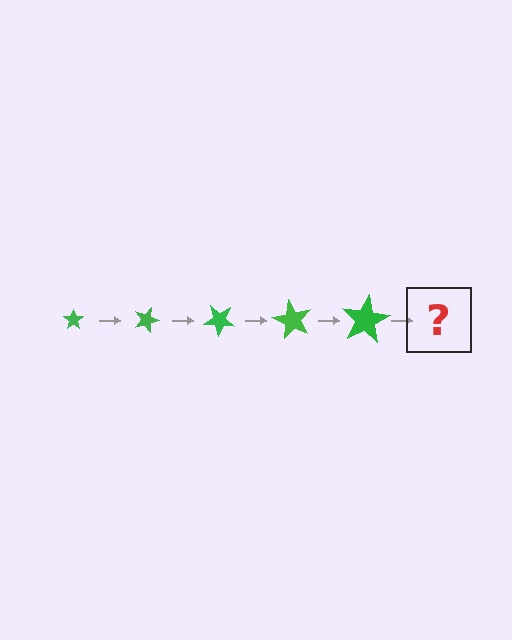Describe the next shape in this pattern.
It should be a star, larger than the previous one and rotated 100 degrees from the start.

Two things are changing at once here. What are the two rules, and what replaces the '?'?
The two rules are that the star grows larger each step and it rotates 20 degrees each step. The '?' should be a star, larger than the previous one and rotated 100 degrees from the start.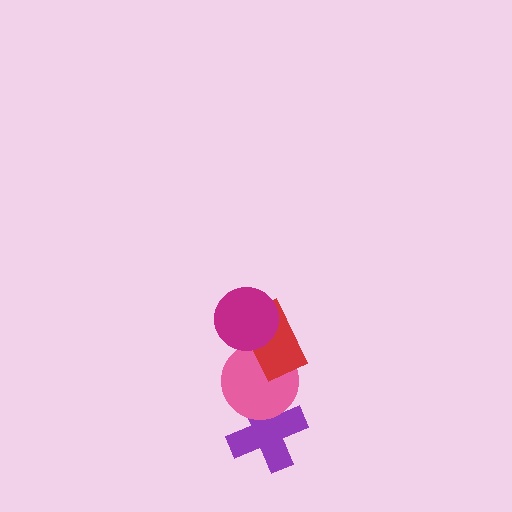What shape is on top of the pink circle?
The red rectangle is on top of the pink circle.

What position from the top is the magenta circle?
The magenta circle is 1st from the top.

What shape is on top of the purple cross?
The pink circle is on top of the purple cross.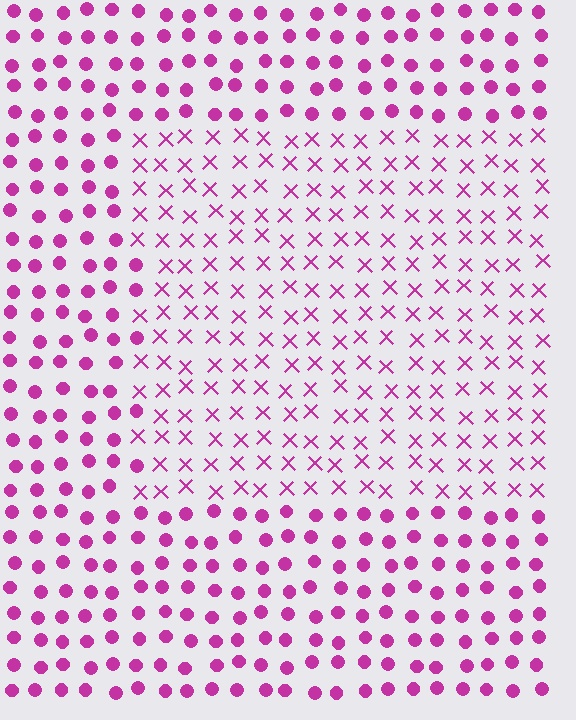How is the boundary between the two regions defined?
The boundary is defined by a change in element shape: X marks inside vs. circles outside. All elements share the same color and spacing.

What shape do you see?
I see a rectangle.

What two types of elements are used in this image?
The image uses X marks inside the rectangle region and circles outside it.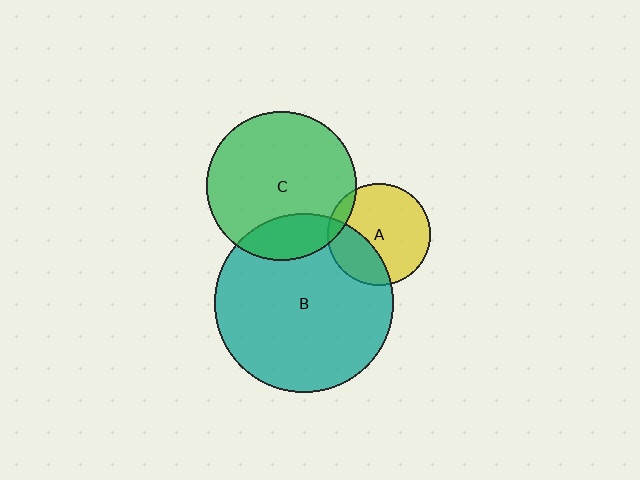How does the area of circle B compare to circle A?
Approximately 3.1 times.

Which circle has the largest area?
Circle B (teal).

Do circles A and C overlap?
Yes.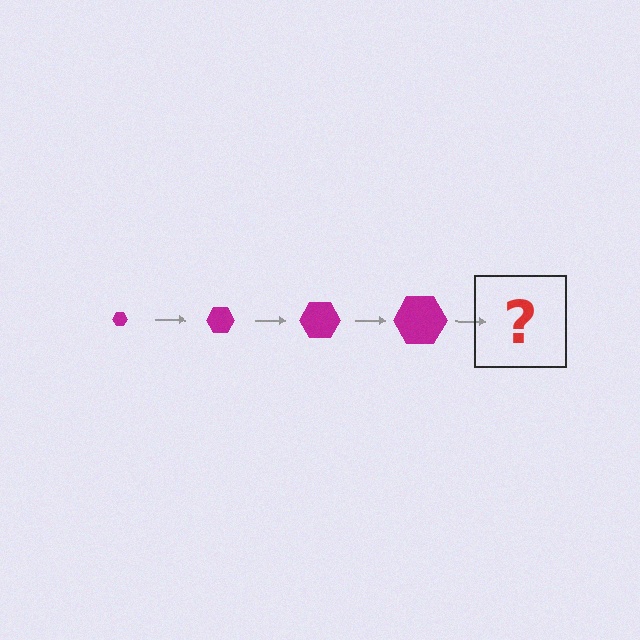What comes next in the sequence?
The next element should be a magenta hexagon, larger than the previous one.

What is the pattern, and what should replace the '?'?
The pattern is that the hexagon gets progressively larger each step. The '?' should be a magenta hexagon, larger than the previous one.